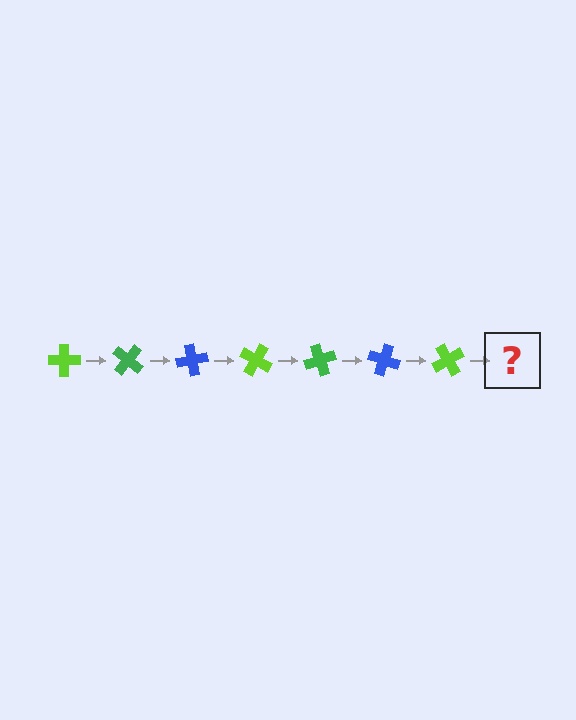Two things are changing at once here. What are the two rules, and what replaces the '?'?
The two rules are that it rotates 40 degrees each step and the color cycles through lime, green, and blue. The '?' should be a green cross, rotated 280 degrees from the start.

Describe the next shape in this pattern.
It should be a green cross, rotated 280 degrees from the start.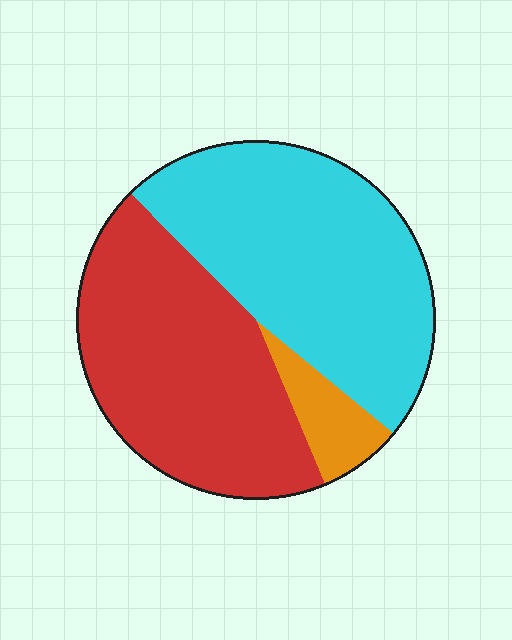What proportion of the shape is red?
Red takes up about two fifths (2/5) of the shape.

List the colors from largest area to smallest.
From largest to smallest: cyan, red, orange.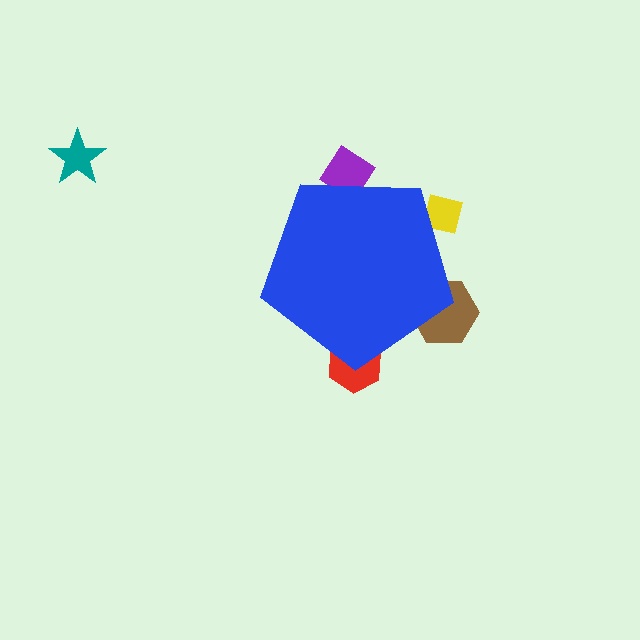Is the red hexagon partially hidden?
Yes, the red hexagon is partially hidden behind the blue pentagon.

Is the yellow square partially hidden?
Yes, the yellow square is partially hidden behind the blue pentagon.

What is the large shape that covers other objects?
A blue pentagon.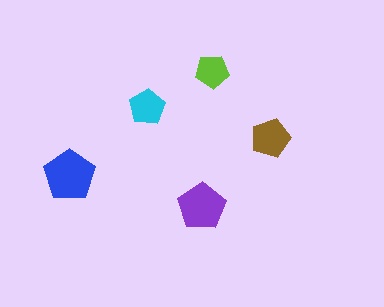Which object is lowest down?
The purple pentagon is bottommost.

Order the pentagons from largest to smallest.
the blue one, the purple one, the brown one, the cyan one, the lime one.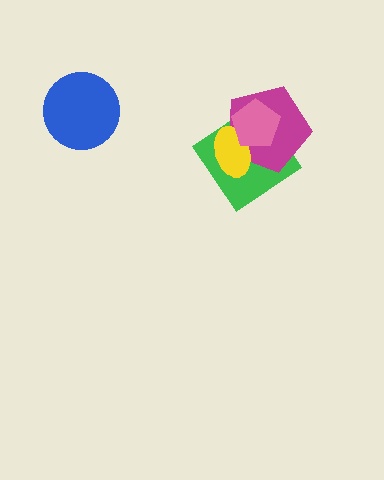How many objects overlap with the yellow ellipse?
3 objects overlap with the yellow ellipse.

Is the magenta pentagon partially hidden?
Yes, it is partially covered by another shape.